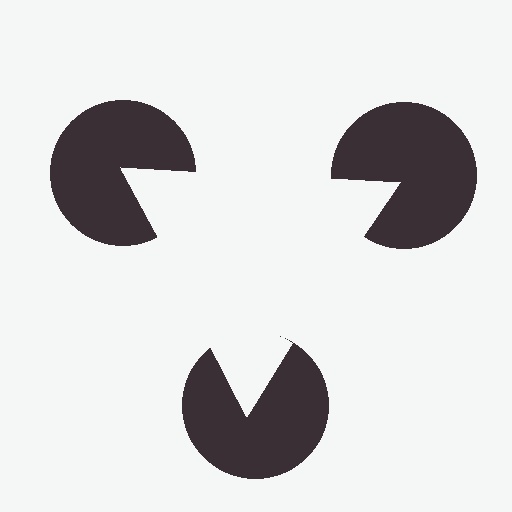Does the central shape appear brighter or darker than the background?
It typically appears slightly brighter than the background, even though no actual brightness change is drawn.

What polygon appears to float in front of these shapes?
An illusory triangle — its edges are inferred from the aligned wedge cuts in the pac-man discs, not physically drawn.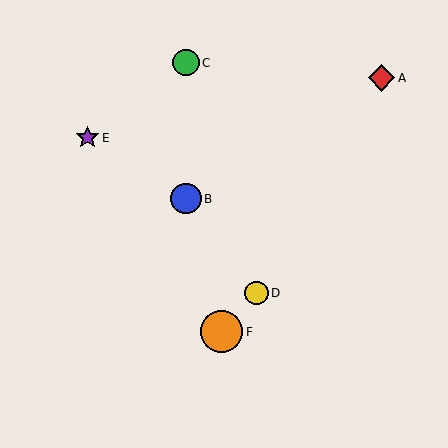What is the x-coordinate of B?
Object B is at x≈186.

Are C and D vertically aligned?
No, C is at x≈186 and D is at x≈256.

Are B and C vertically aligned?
Yes, both are at x≈186.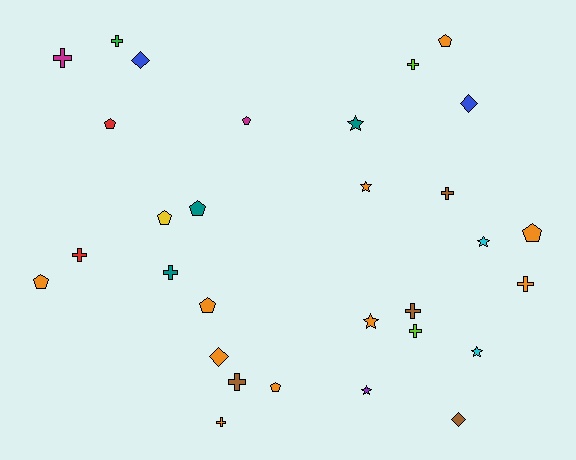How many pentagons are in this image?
There are 9 pentagons.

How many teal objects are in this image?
There are 3 teal objects.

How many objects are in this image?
There are 30 objects.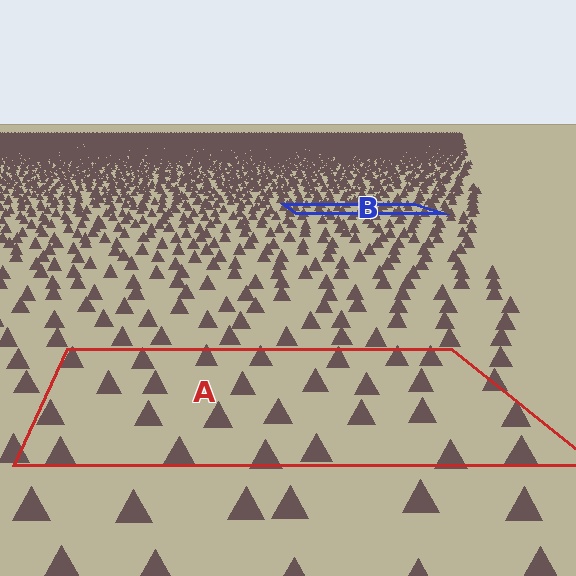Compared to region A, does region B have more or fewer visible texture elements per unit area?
Region B has more texture elements per unit area — they are packed more densely because it is farther away.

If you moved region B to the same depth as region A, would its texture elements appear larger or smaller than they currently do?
They would appear larger. At a closer depth, the same texture elements are projected at a bigger on-screen size.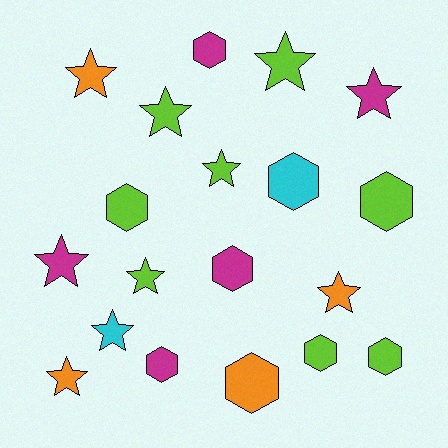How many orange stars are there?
There are 3 orange stars.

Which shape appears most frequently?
Star, with 10 objects.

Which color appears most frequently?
Lime, with 8 objects.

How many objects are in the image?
There are 19 objects.